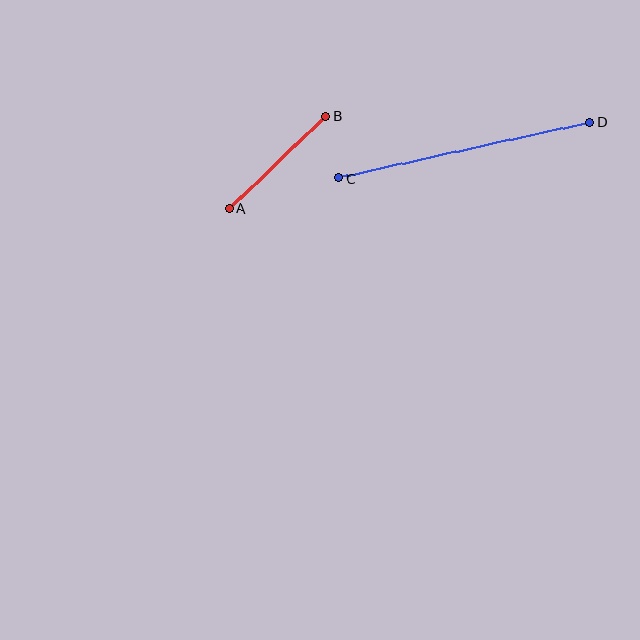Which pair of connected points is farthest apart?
Points C and D are farthest apart.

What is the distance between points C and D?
The distance is approximately 258 pixels.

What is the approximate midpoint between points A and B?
The midpoint is at approximately (277, 162) pixels.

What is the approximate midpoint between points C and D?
The midpoint is at approximately (464, 150) pixels.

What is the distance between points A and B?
The distance is approximately 133 pixels.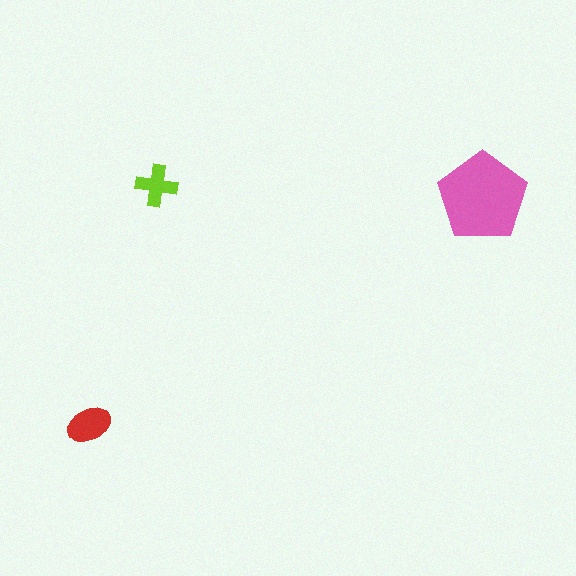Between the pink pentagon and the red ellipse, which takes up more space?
The pink pentagon.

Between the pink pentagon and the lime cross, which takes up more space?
The pink pentagon.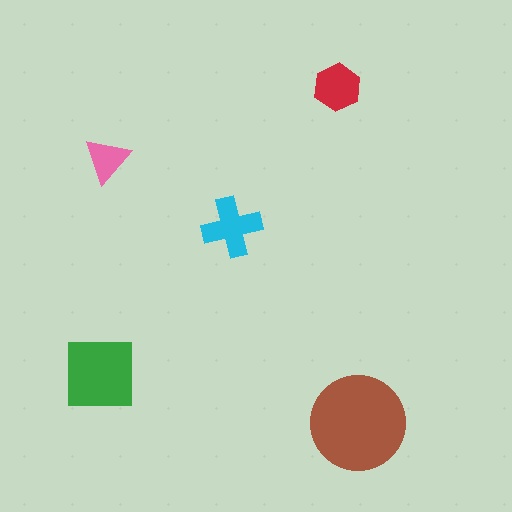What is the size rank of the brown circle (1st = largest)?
1st.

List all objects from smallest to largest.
The pink triangle, the red hexagon, the cyan cross, the green square, the brown circle.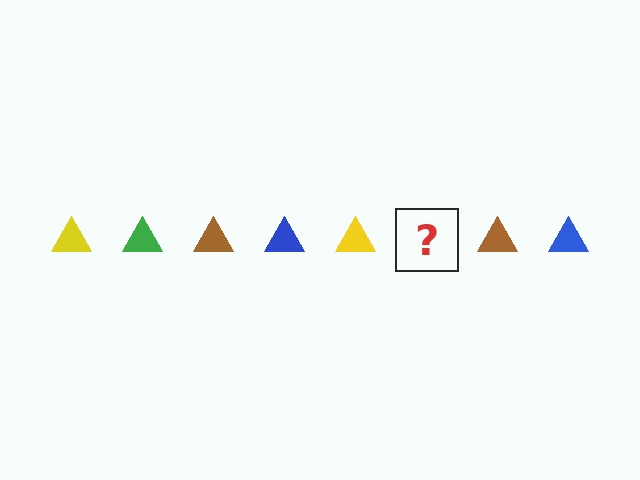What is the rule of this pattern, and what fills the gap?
The rule is that the pattern cycles through yellow, green, brown, blue triangles. The gap should be filled with a green triangle.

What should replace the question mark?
The question mark should be replaced with a green triangle.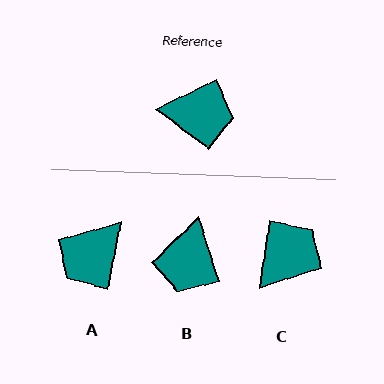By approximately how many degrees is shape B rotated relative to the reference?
Approximately 99 degrees clockwise.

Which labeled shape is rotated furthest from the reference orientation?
A, about 128 degrees away.